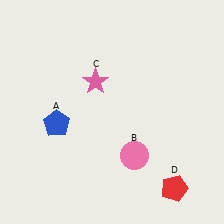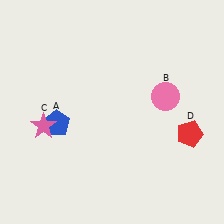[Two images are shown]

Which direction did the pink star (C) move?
The pink star (C) moved left.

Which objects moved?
The objects that moved are: the pink circle (B), the pink star (C), the red pentagon (D).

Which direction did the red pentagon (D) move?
The red pentagon (D) moved up.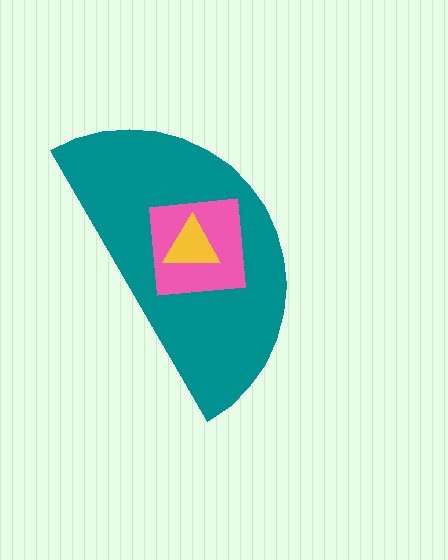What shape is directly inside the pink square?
The yellow triangle.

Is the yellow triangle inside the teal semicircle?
Yes.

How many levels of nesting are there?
3.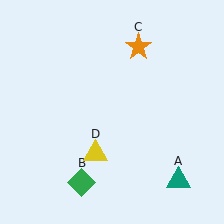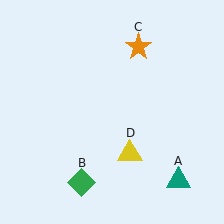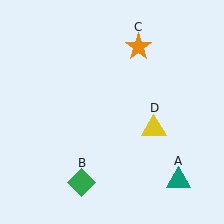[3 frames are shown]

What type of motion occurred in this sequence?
The yellow triangle (object D) rotated counterclockwise around the center of the scene.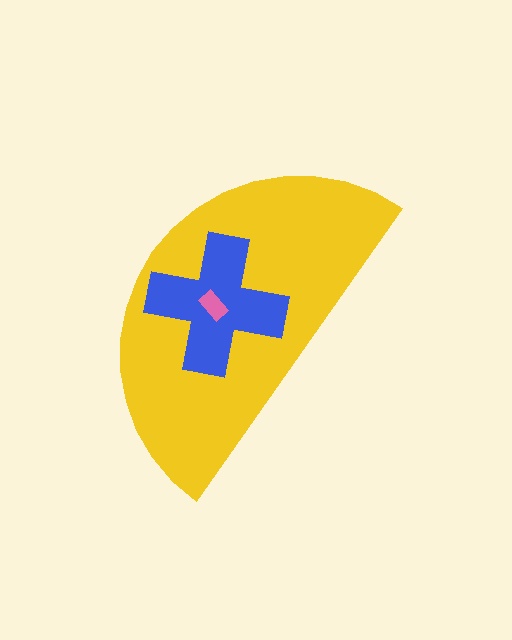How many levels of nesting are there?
3.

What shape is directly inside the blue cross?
The pink rectangle.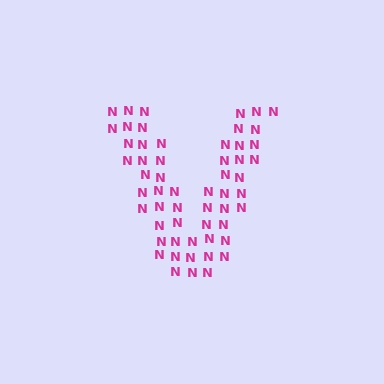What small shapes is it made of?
It is made of small letter N's.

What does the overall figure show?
The overall figure shows the letter V.